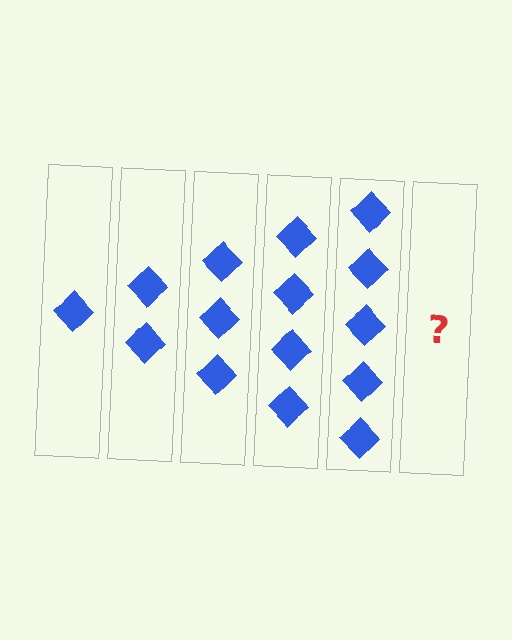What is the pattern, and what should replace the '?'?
The pattern is that each step adds one more diamond. The '?' should be 6 diamonds.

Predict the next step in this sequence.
The next step is 6 diamonds.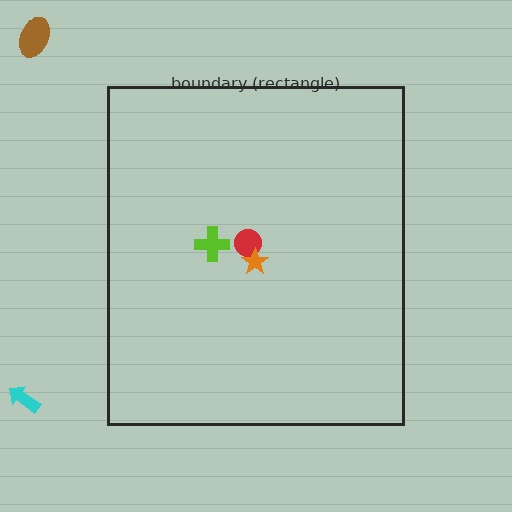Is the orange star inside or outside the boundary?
Inside.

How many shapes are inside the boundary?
3 inside, 2 outside.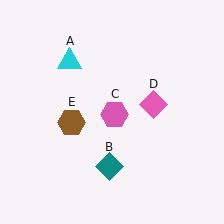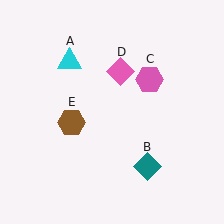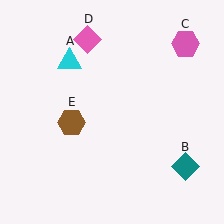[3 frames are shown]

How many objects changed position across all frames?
3 objects changed position: teal diamond (object B), pink hexagon (object C), pink diamond (object D).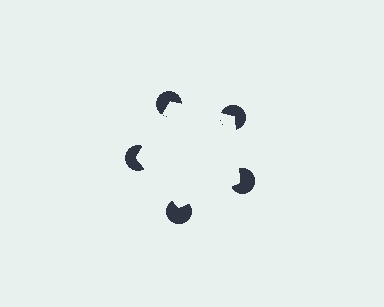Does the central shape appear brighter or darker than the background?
It typically appears slightly brighter than the background, even though no actual brightness change is drawn.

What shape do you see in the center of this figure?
An illusory pentagon — its edges are inferred from the aligned wedge cuts in the pac-man discs, not physically drawn.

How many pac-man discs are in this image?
There are 5 — one at each vertex of the illusory pentagon.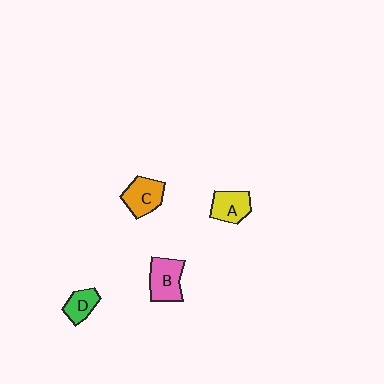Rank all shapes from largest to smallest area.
From largest to smallest: B (pink), C (orange), A (yellow), D (green).